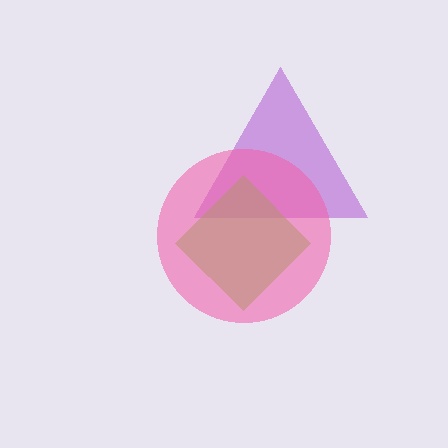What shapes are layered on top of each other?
The layered shapes are: a purple triangle, a lime diamond, a pink circle.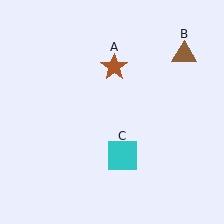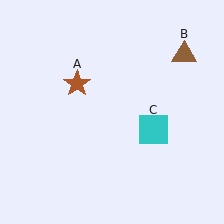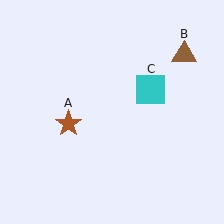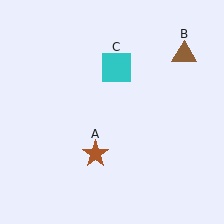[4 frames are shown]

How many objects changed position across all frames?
2 objects changed position: brown star (object A), cyan square (object C).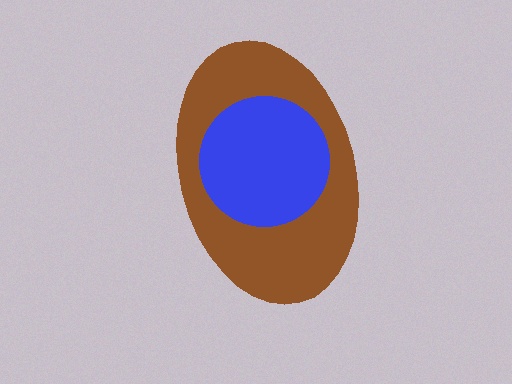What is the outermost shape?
The brown ellipse.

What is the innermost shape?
The blue circle.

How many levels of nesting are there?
2.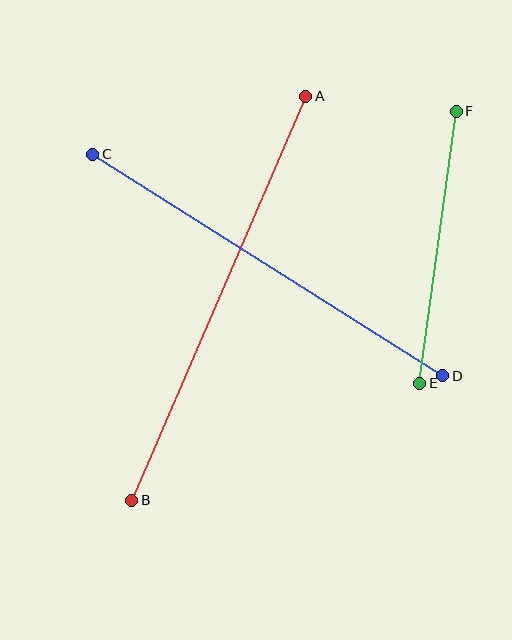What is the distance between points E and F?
The distance is approximately 275 pixels.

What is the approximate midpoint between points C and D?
The midpoint is at approximately (268, 265) pixels.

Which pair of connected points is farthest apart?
Points A and B are farthest apart.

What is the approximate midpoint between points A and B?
The midpoint is at approximately (219, 298) pixels.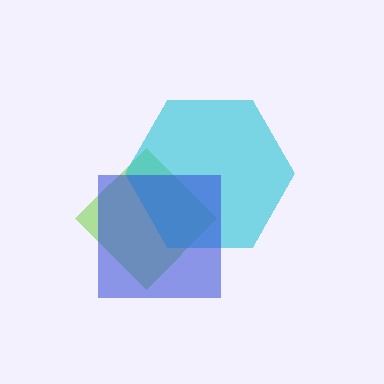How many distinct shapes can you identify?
There are 3 distinct shapes: a lime diamond, a cyan hexagon, a blue square.